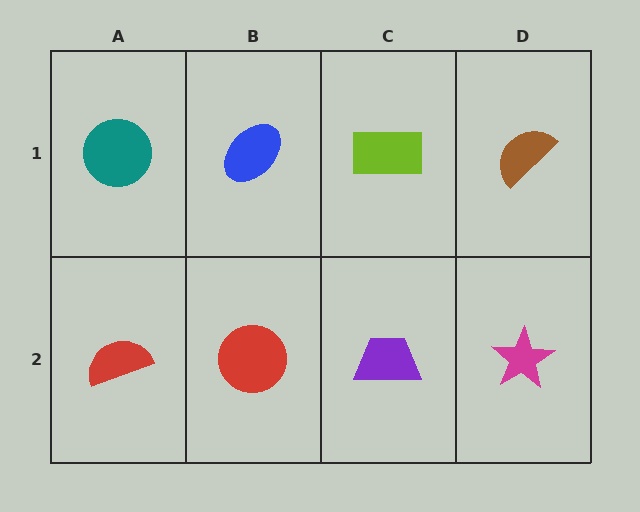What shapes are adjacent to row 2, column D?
A brown semicircle (row 1, column D), a purple trapezoid (row 2, column C).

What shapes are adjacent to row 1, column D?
A magenta star (row 2, column D), a lime rectangle (row 1, column C).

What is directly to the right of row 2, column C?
A magenta star.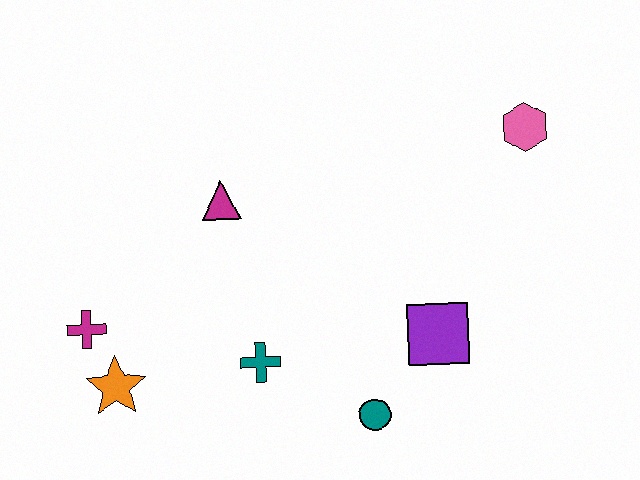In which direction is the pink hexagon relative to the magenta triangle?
The pink hexagon is to the right of the magenta triangle.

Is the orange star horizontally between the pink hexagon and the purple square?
No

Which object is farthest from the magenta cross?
The pink hexagon is farthest from the magenta cross.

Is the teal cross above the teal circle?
Yes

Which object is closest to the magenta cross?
The orange star is closest to the magenta cross.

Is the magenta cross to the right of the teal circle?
No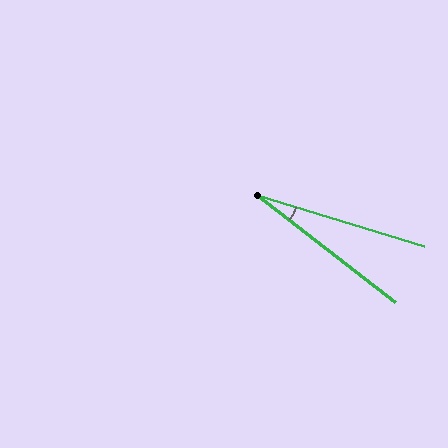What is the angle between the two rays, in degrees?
Approximately 21 degrees.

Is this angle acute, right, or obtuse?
It is acute.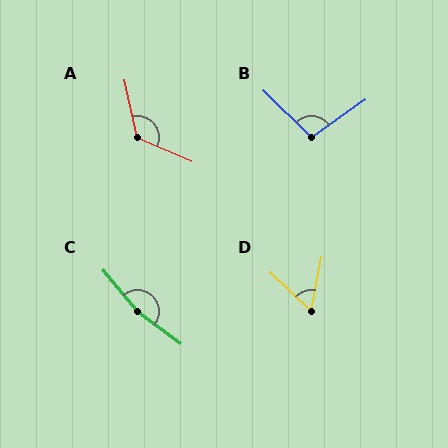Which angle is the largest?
C, at approximately 166 degrees.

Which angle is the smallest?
D, at approximately 56 degrees.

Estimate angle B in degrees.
Approximately 101 degrees.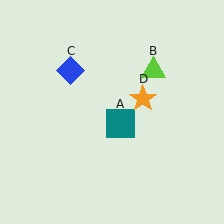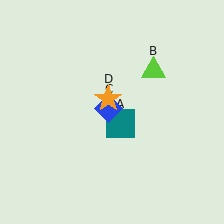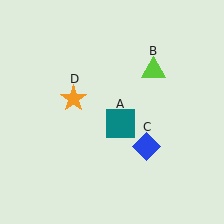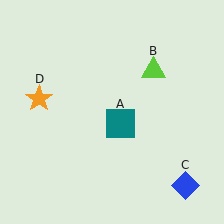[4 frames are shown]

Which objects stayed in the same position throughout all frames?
Teal square (object A) and lime triangle (object B) remained stationary.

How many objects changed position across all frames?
2 objects changed position: blue diamond (object C), orange star (object D).